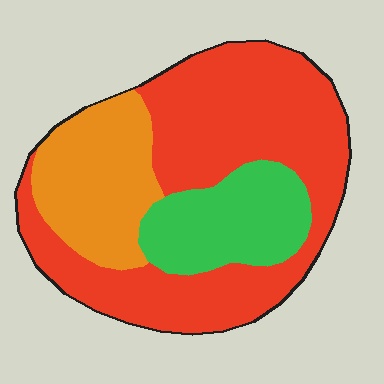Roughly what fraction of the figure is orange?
Orange covers roughly 25% of the figure.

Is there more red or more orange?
Red.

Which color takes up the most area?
Red, at roughly 60%.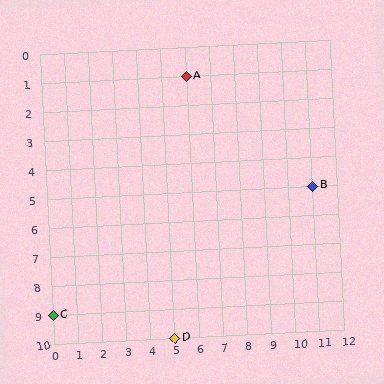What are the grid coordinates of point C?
Point C is at grid coordinates (0, 9).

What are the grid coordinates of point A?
Point A is at grid coordinates (6, 1).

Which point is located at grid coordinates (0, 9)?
Point C is at (0, 9).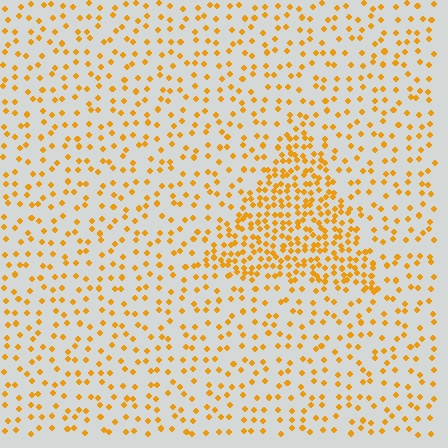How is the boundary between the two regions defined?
The boundary is defined by a change in element density (approximately 2.5x ratio). All elements are the same color, size, and shape.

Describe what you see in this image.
The image contains small orange elements arranged at two different densities. A triangle-shaped region is visible where the elements are more densely packed than the surrounding area.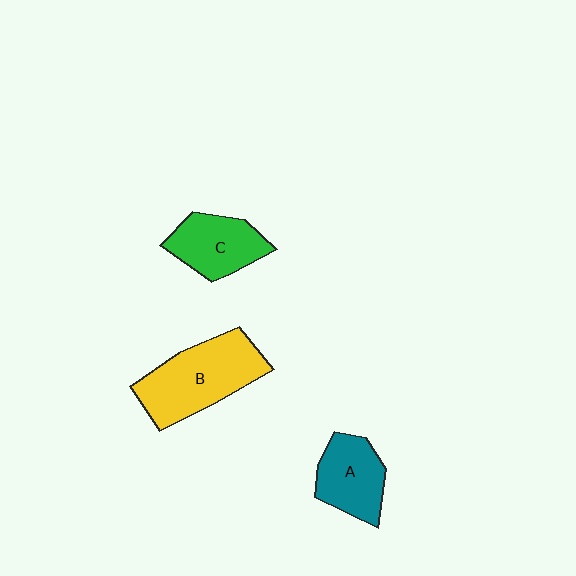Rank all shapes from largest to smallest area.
From largest to smallest: B (yellow), C (green), A (teal).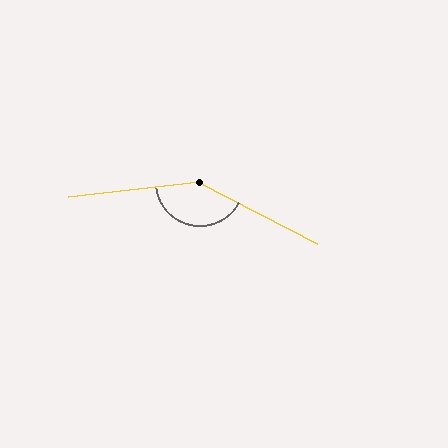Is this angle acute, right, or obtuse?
It is obtuse.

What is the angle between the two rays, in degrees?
Approximately 146 degrees.